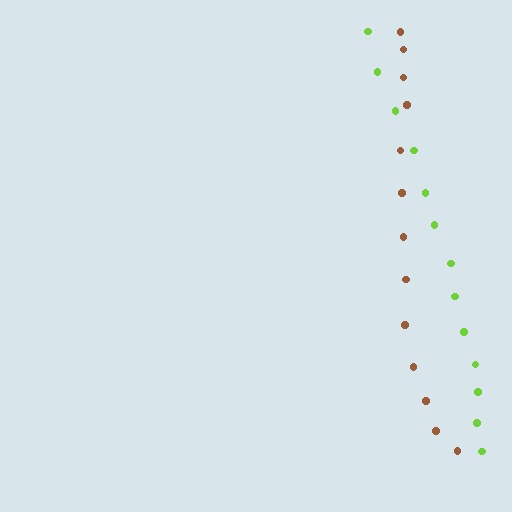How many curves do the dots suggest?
There are 2 distinct paths.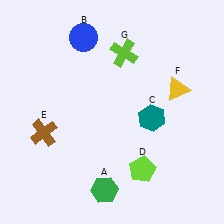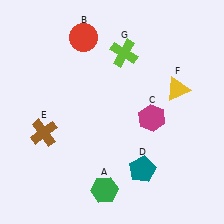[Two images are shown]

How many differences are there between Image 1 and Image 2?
There are 3 differences between the two images.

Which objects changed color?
B changed from blue to red. C changed from teal to magenta. D changed from lime to teal.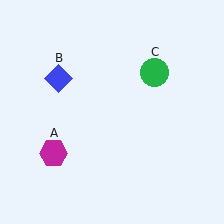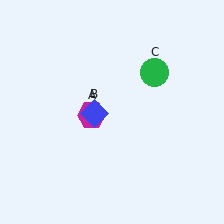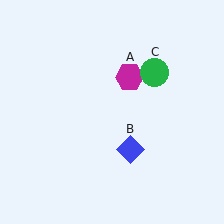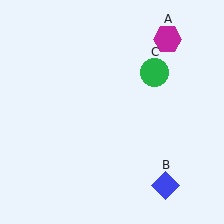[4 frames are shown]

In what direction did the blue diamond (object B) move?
The blue diamond (object B) moved down and to the right.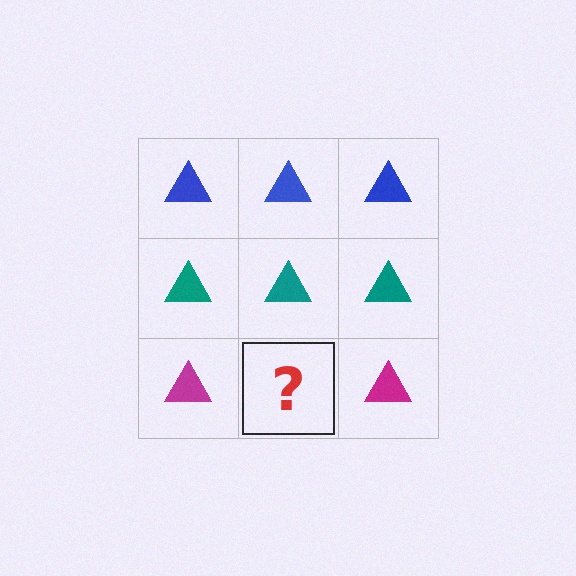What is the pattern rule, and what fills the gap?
The rule is that each row has a consistent color. The gap should be filled with a magenta triangle.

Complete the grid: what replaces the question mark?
The question mark should be replaced with a magenta triangle.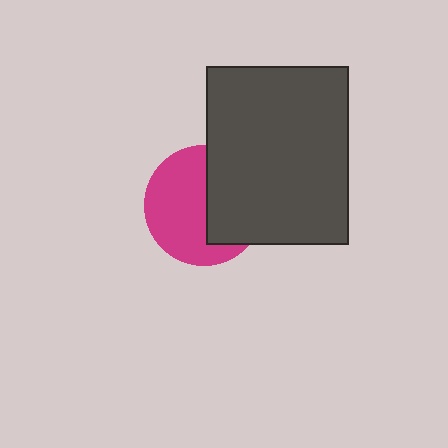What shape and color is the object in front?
The object in front is a dark gray rectangle.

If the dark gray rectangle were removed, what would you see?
You would see the complete magenta circle.